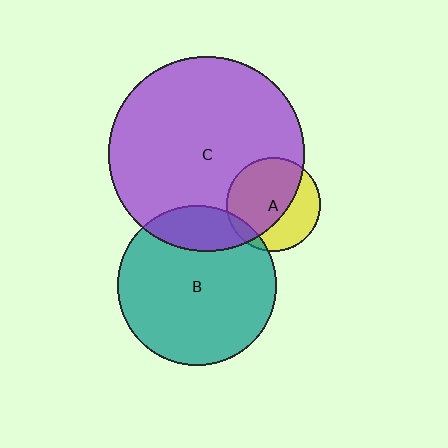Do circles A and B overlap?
Yes.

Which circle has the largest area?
Circle C (purple).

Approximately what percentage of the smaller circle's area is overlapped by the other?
Approximately 10%.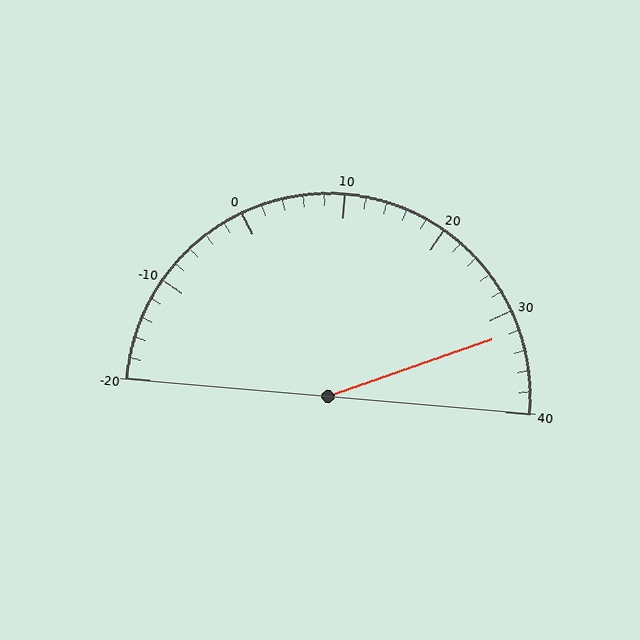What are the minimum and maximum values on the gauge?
The gauge ranges from -20 to 40.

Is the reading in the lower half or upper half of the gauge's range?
The reading is in the upper half of the range (-20 to 40).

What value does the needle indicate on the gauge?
The needle indicates approximately 32.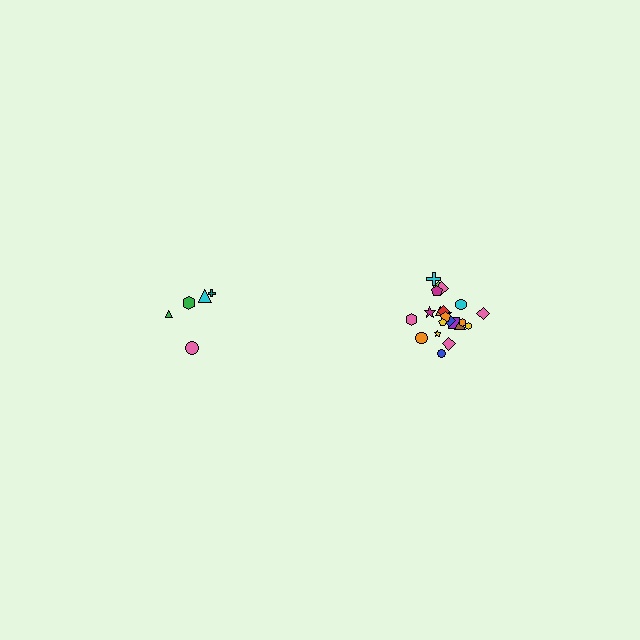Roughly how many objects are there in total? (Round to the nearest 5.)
Roughly 25 objects in total.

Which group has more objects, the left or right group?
The right group.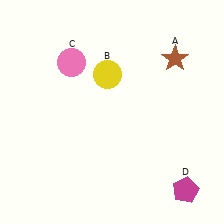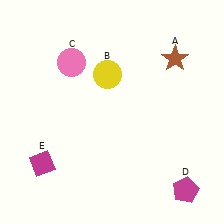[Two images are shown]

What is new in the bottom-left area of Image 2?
A magenta diamond (E) was added in the bottom-left area of Image 2.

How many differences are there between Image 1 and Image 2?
There is 1 difference between the two images.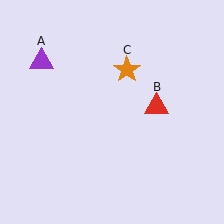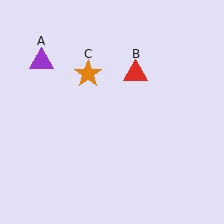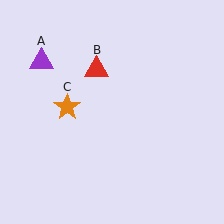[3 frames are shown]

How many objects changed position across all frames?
2 objects changed position: red triangle (object B), orange star (object C).